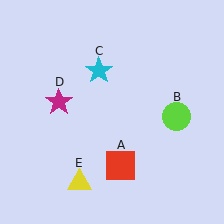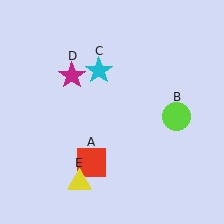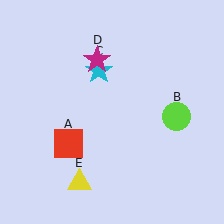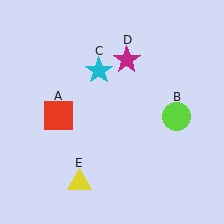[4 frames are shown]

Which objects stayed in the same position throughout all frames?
Lime circle (object B) and cyan star (object C) and yellow triangle (object E) remained stationary.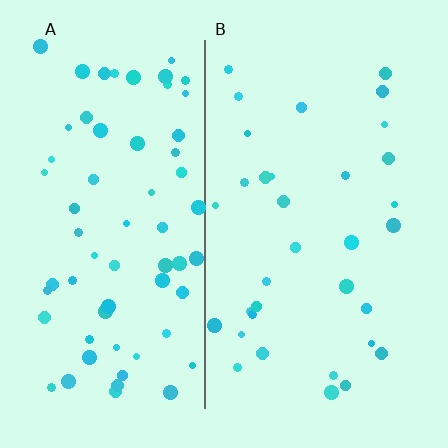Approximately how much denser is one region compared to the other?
Approximately 1.9× — region A over region B.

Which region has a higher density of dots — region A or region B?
A (the left).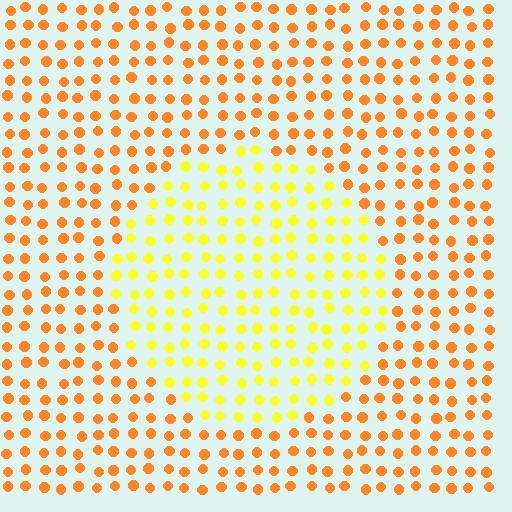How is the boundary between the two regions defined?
The boundary is defined purely by a slight shift in hue (about 35 degrees). Spacing, size, and orientation are identical on both sides.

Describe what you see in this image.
The image is filled with small orange elements in a uniform arrangement. A circle-shaped region is visible where the elements are tinted to a slightly different hue, forming a subtle color boundary.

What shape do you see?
I see a circle.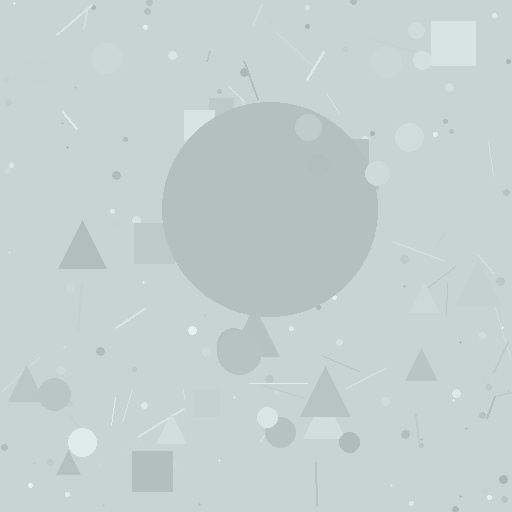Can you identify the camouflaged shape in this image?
The camouflaged shape is a circle.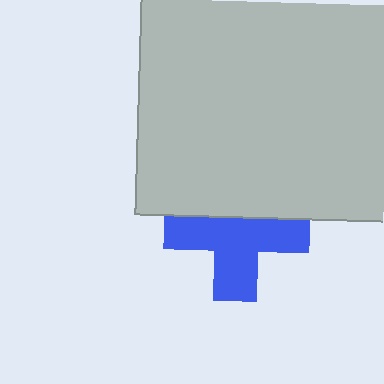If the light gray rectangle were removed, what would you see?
You would see the complete blue cross.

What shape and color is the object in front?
The object in front is a light gray rectangle.